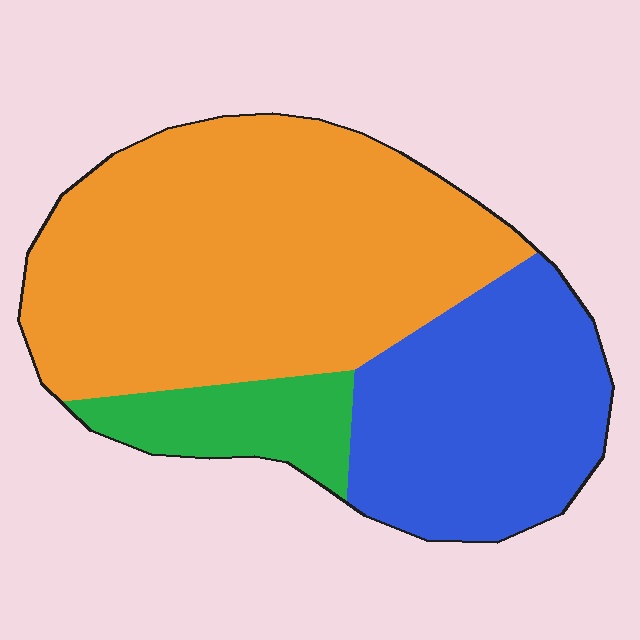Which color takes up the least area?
Green, at roughly 10%.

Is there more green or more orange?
Orange.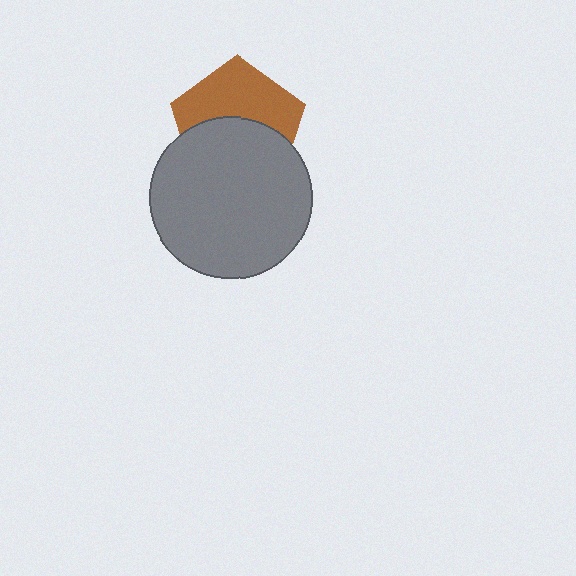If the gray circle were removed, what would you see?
You would see the complete brown pentagon.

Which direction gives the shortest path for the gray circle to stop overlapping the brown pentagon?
Moving down gives the shortest separation.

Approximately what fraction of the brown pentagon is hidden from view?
Roughly 51% of the brown pentagon is hidden behind the gray circle.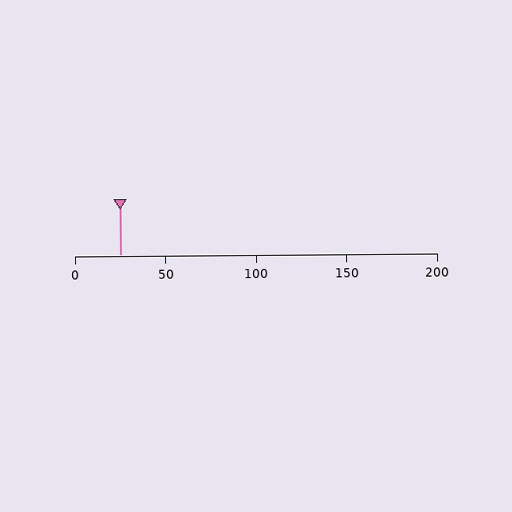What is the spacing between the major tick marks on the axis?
The major ticks are spaced 50 apart.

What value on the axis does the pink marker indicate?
The marker indicates approximately 25.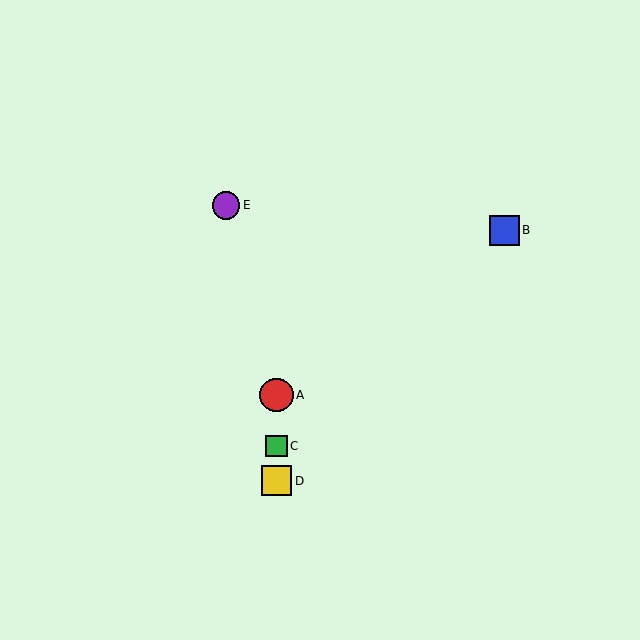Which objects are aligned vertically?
Objects A, C, D are aligned vertically.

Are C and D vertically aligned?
Yes, both are at x≈276.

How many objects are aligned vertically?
3 objects (A, C, D) are aligned vertically.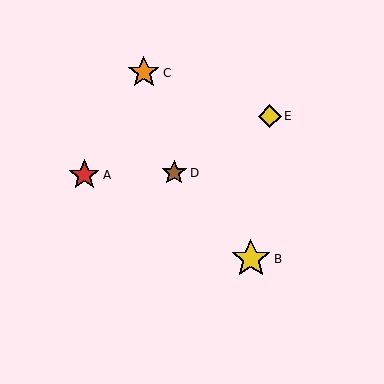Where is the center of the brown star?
The center of the brown star is at (174, 173).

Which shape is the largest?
The yellow star (labeled B) is the largest.